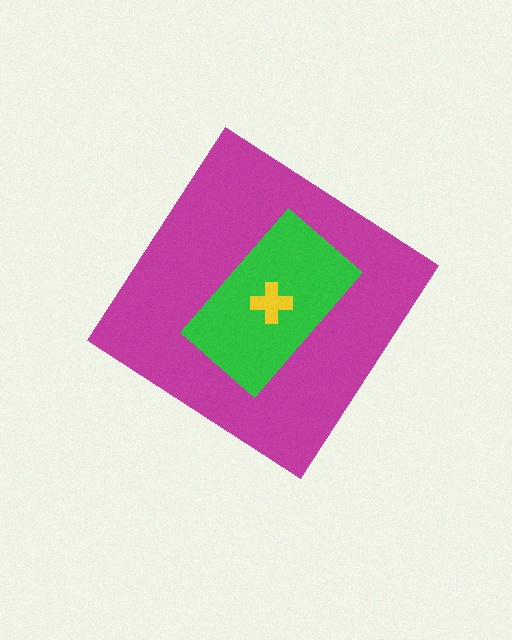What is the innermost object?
The yellow cross.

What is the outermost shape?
The magenta diamond.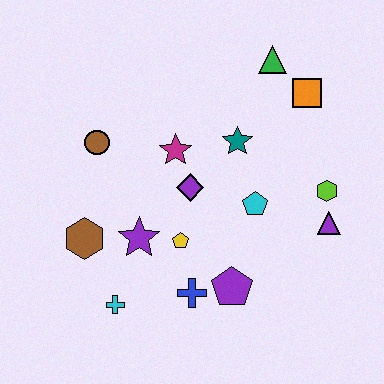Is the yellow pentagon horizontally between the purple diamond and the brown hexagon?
Yes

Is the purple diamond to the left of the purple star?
No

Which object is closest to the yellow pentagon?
The purple star is closest to the yellow pentagon.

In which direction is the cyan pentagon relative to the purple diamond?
The cyan pentagon is to the right of the purple diamond.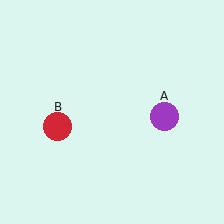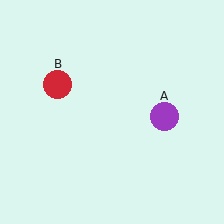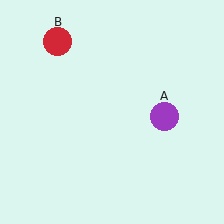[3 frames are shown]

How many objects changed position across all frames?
1 object changed position: red circle (object B).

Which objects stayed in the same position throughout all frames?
Purple circle (object A) remained stationary.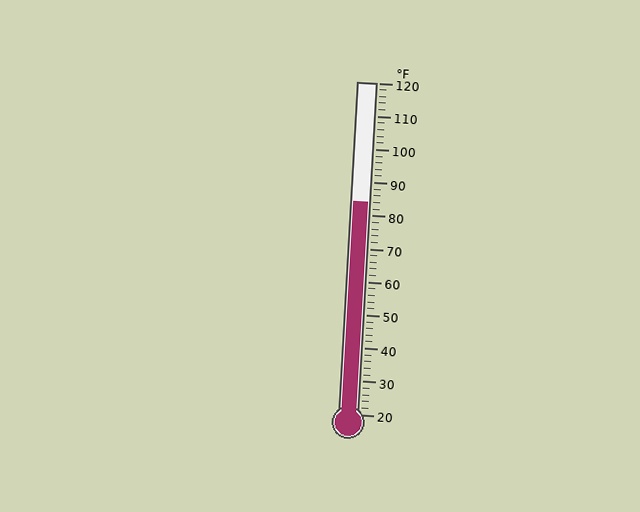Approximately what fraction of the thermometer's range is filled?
The thermometer is filled to approximately 65% of its range.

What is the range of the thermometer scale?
The thermometer scale ranges from 20°F to 120°F.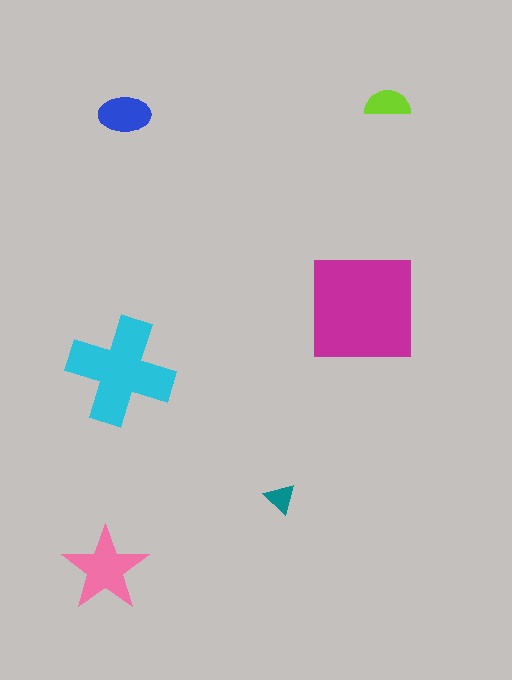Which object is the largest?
The magenta square.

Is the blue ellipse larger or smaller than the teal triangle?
Larger.